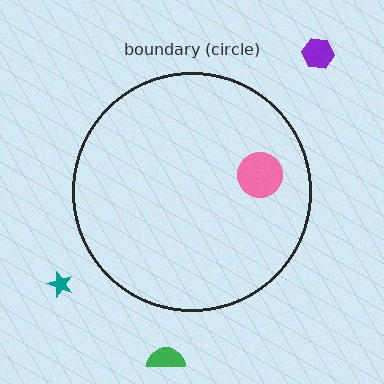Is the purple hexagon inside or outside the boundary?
Outside.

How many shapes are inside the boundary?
1 inside, 3 outside.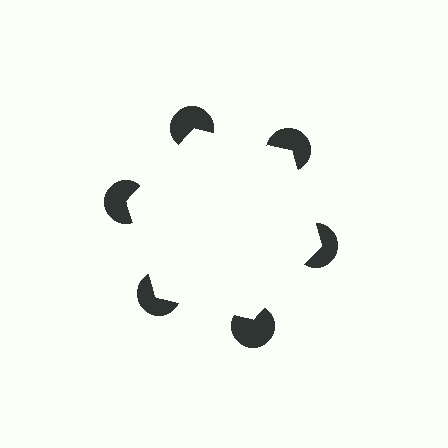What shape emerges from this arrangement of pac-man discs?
An illusory hexagon — its edges are inferred from the aligned wedge cuts in the pac-man discs, not physically drawn.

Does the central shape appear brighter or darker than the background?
It typically appears slightly brighter than the background, even though no actual brightness change is drawn.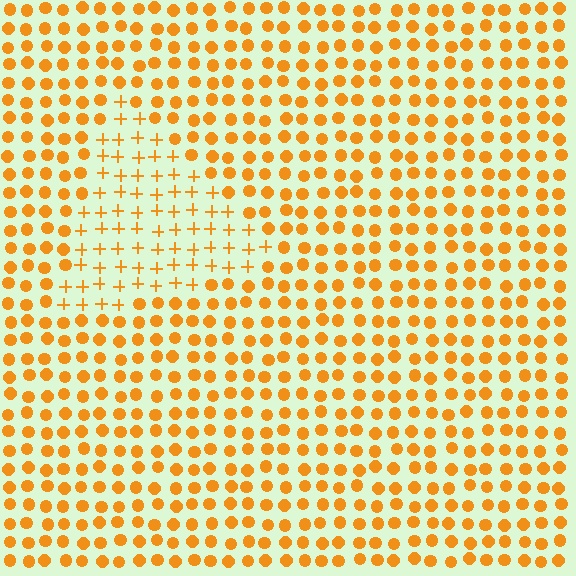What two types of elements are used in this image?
The image uses plus signs inside the triangle region and circles outside it.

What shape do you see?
I see a triangle.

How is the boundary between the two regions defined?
The boundary is defined by a change in element shape: plus signs inside vs. circles outside. All elements share the same color and spacing.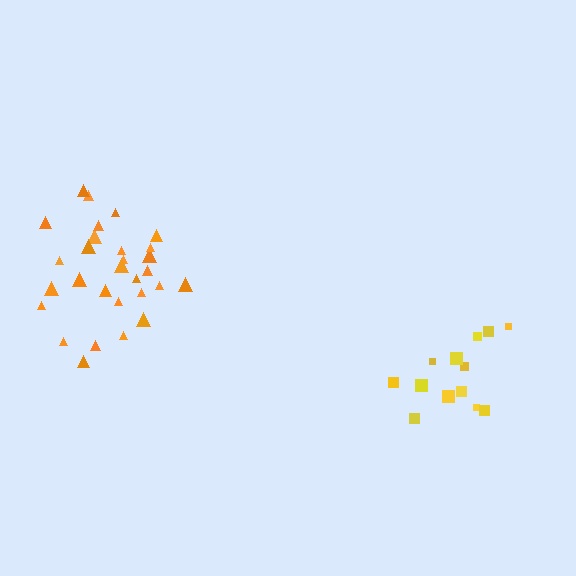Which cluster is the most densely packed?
Orange.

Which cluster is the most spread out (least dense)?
Yellow.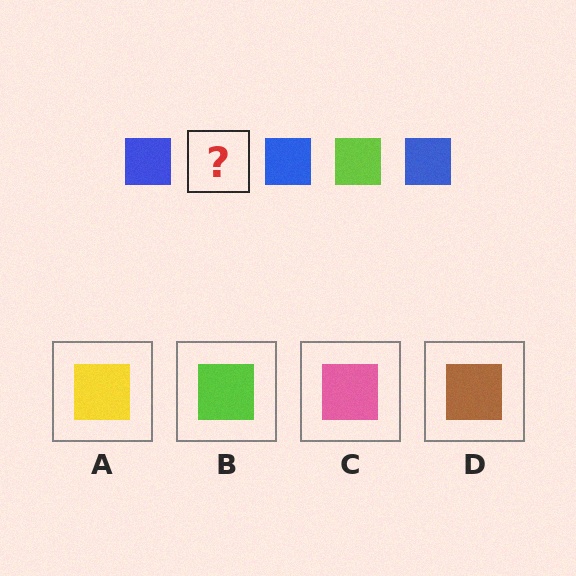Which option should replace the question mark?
Option B.